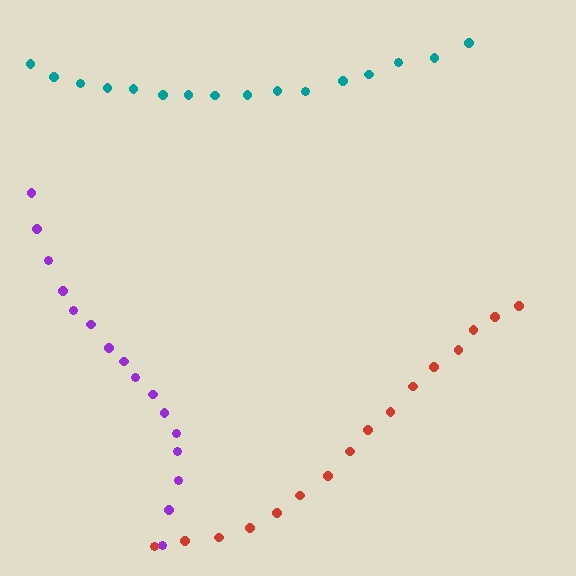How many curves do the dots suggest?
There are 3 distinct paths.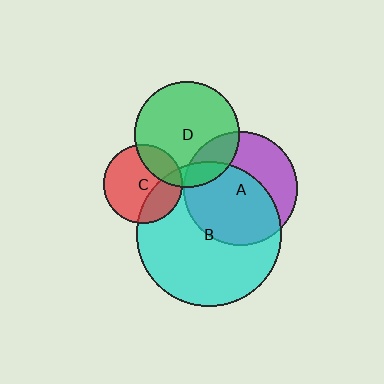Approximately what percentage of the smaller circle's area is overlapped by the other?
Approximately 15%.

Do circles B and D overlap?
Yes.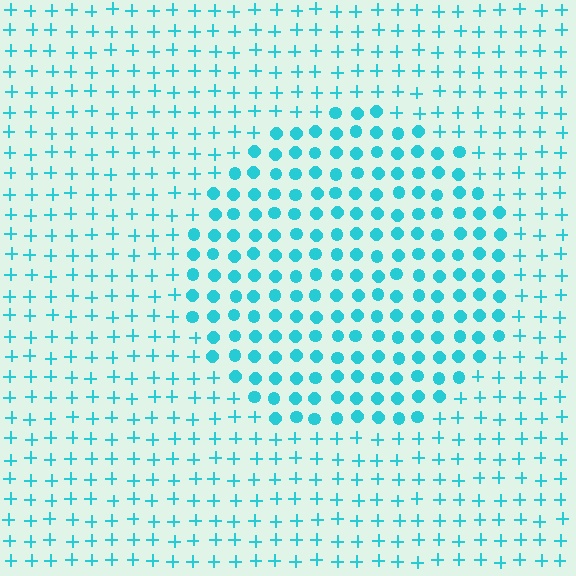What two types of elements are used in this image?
The image uses circles inside the circle region and plus signs outside it.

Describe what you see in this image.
The image is filled with small cyan elements arranged in a uniform grid. A circle-shaped region contains circles, while the surrounding area contains plus signs. The boundary is defined purely by the change in element shape.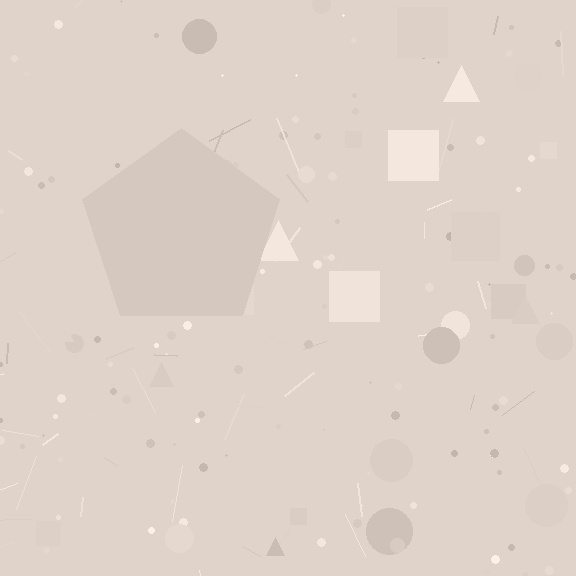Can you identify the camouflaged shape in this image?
The camouflaged shape is a pentagon.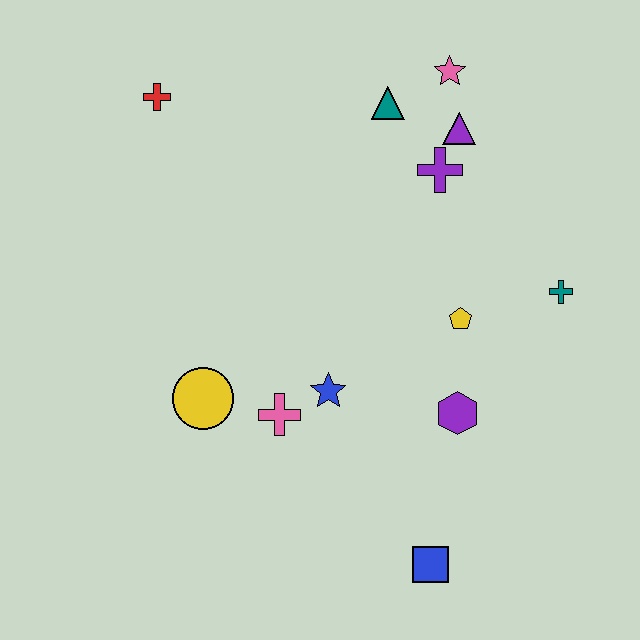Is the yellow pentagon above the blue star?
Yes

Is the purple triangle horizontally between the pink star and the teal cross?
Yes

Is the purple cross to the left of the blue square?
No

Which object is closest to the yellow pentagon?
The purple hexagon is closest to the yellow pentagon.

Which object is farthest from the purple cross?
The blue square is farthest from the purple cross.